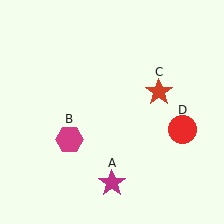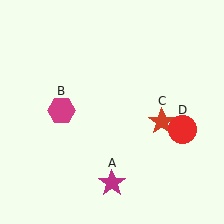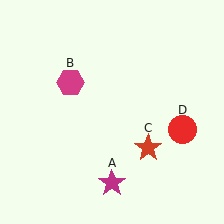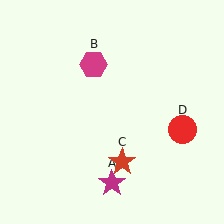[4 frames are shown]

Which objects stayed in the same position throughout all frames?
Magenta star (object A) and red circle (object D) remained stationary.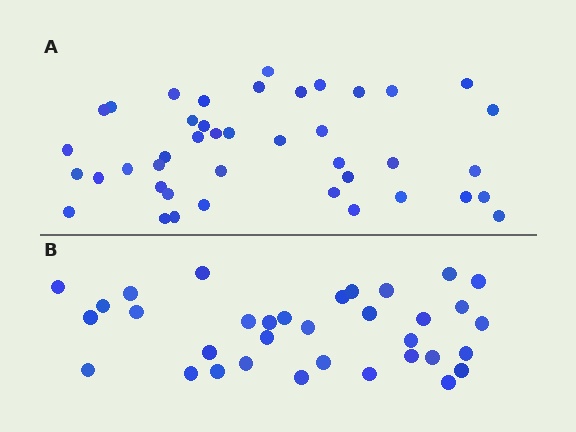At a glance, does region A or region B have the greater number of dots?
Region A (the top region) has more dots.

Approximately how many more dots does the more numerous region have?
Region A has roughly 8 or so more dots than region B.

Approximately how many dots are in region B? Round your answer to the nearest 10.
About 30 dots. (The exact count is 34, which rounds to 30.)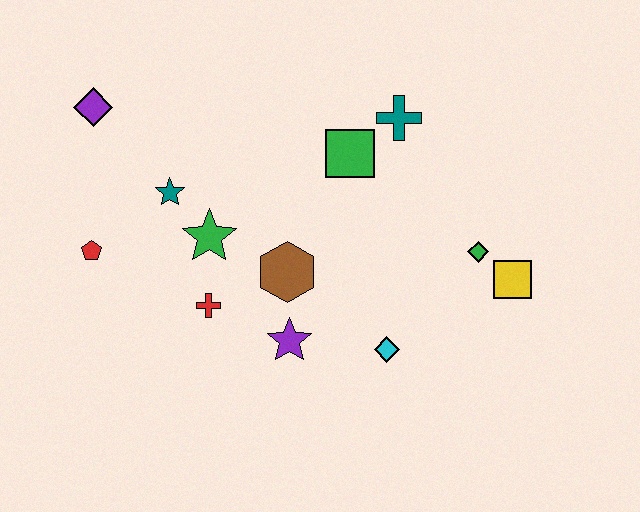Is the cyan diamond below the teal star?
Yes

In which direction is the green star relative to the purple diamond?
The green star is below the purple diamond.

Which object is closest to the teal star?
The green star is closest to the teal star.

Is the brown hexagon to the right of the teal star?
Yes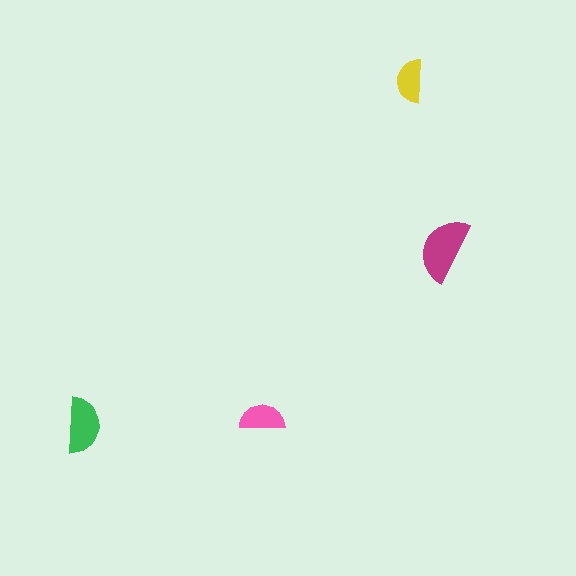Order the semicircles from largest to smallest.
the magenta one, the green one, the pink one, the yellow one.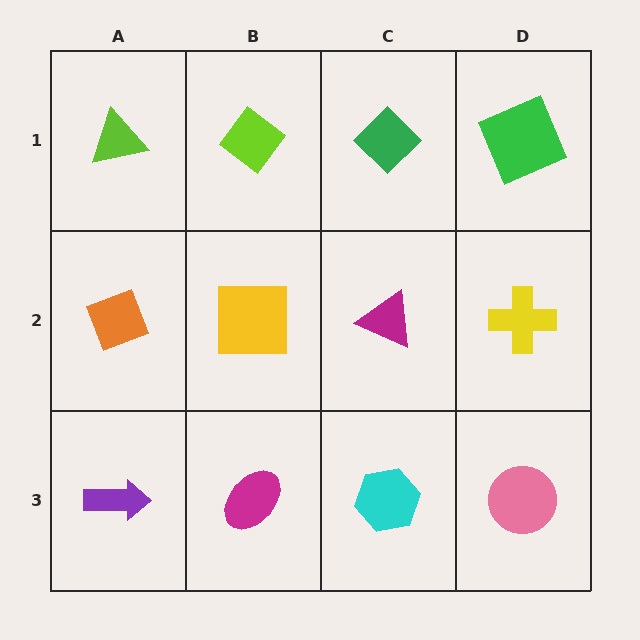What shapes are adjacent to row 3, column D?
A yellow cross (row 2, column D), a cyan hexagon (row 3, column C).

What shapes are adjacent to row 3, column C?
A magenta triangle (row 2, column C), a magenta ellipse (row 3, column B), a pink circle (row 3, column D).